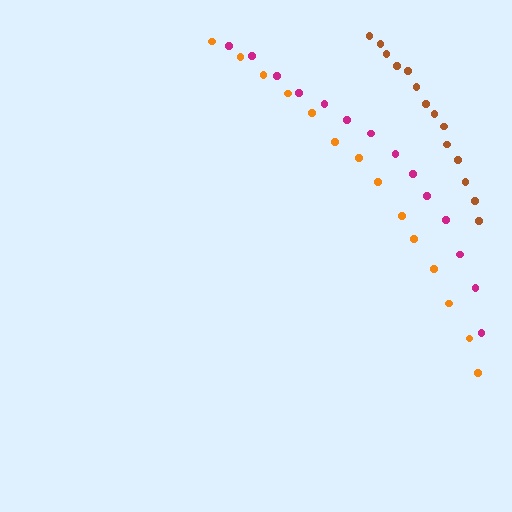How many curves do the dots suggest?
There are 3 distinct paths.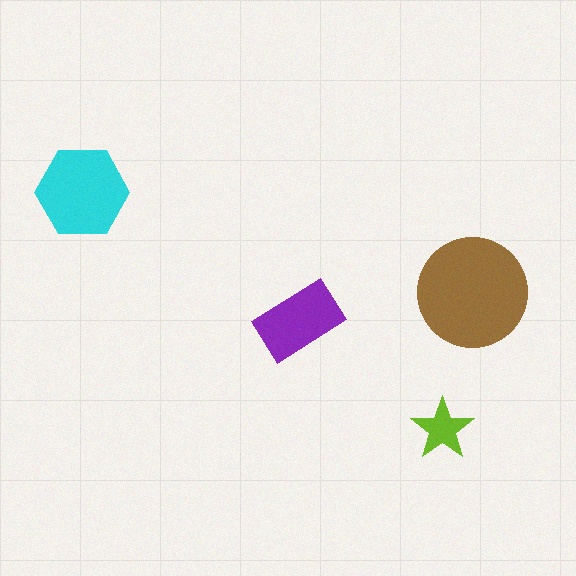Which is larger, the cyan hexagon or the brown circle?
The brown circle.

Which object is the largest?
The brown circle.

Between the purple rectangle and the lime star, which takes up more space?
The purple rectangle.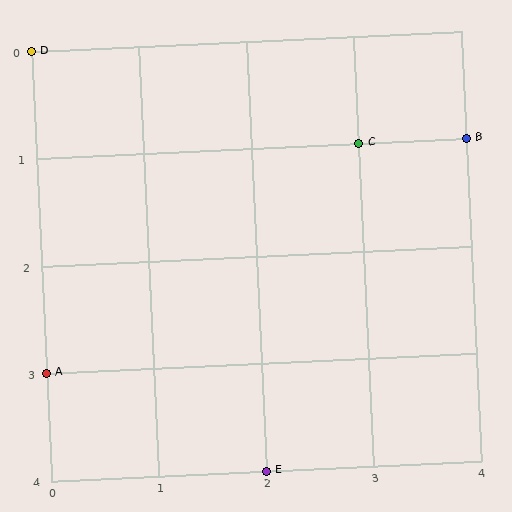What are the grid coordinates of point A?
Point A is at grid coordinates (0, 3).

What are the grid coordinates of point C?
Point C is at grid coordinates (3, 1).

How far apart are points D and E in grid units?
Points D and E are 2 columns and 4 rows apart (about 4.5 grid units diagonally).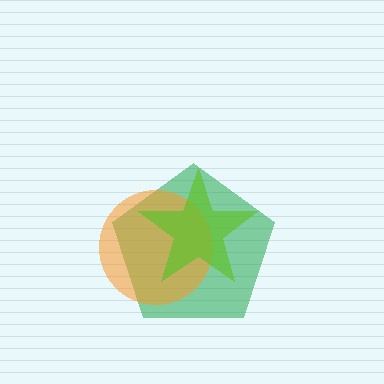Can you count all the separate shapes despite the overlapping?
Yes, there are 3 separate shapes.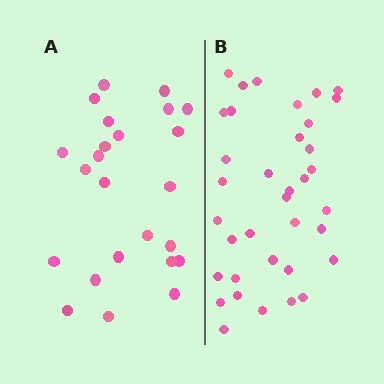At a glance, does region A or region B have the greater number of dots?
Region B (the right region) has more dots.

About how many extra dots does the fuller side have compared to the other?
Region B has roughly 12 or so more dots than region A.